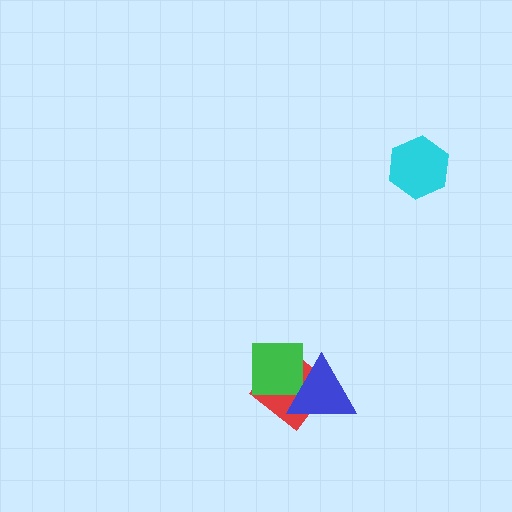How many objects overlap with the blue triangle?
2 objects overlap with the blue triangle.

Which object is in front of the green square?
The blue triangle is in front of the green square.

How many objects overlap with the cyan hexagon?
0 objects overlap with the cyan hexagon.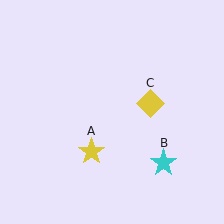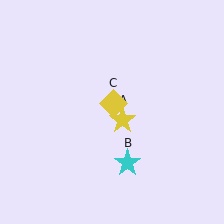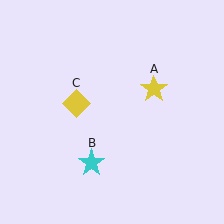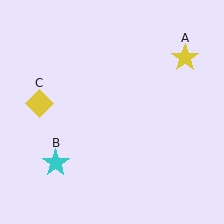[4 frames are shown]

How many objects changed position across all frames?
3 objects changed position: yellow star (object A), cyan star (object B), yellow diamond (object C).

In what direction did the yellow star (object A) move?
The yellow star (object A) moved up and to the right.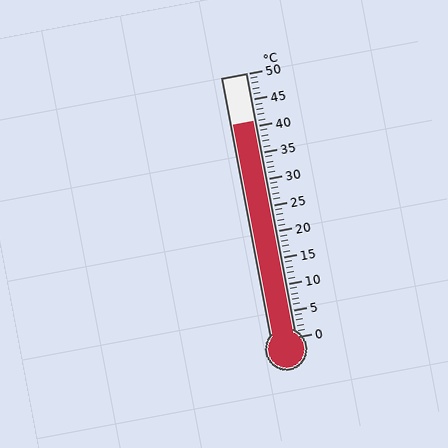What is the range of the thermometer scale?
The thermometer scale ranges from 0°C to 50°C.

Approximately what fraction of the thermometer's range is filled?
The thermometer is filled to approximately 80% of its range.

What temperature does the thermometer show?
The thermometer shows approximately 41°C.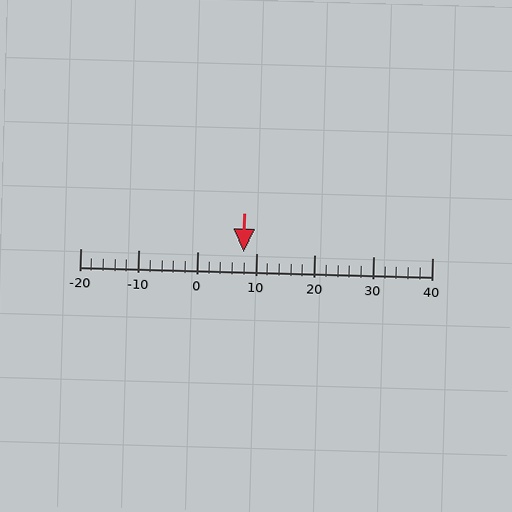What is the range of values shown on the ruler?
The ruler shows values from -20 to 40.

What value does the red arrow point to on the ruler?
The red arrow points to approximately 8.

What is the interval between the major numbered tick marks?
The major tick marks are spaced 10 units apart.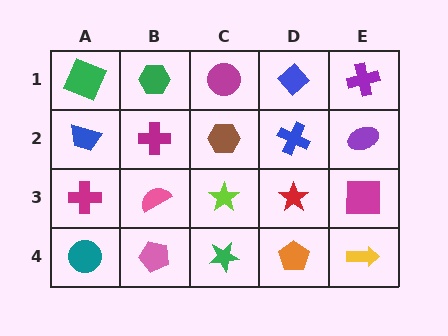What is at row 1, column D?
A blue diamond.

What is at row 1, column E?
A purple cross.